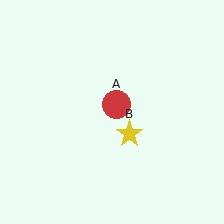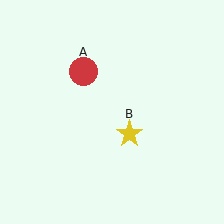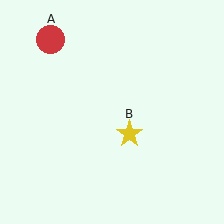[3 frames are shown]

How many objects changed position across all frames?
1 object changed position: red circle (object A).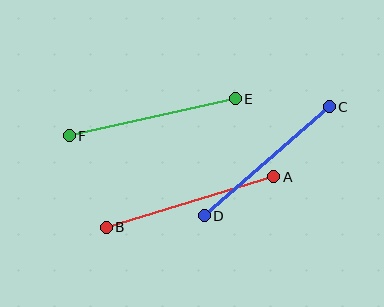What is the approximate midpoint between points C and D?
The midpoint is at approximately (267, 161) pixels.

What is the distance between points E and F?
The distance is approximately 170 pixels.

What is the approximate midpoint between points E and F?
The midpoint is at approximately (152, 117) pixels.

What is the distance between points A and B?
The distance is approximately 175 pixels.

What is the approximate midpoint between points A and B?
The midpoint is at approximately (190, 202) pixels.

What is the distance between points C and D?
The distance is approximately 166 pixels.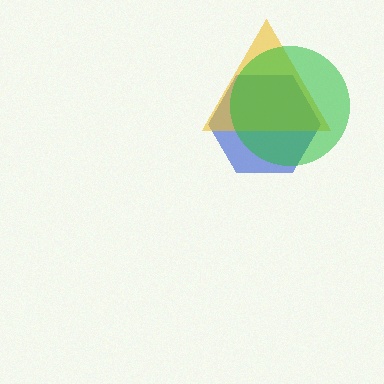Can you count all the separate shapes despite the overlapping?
Yes, there are 3 separate shapes.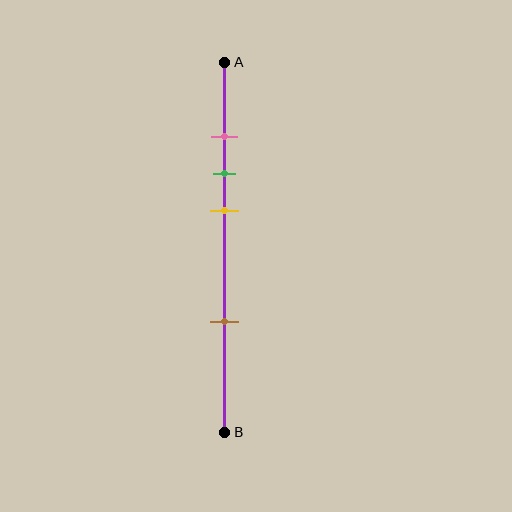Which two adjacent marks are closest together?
The pink and green marks are the closest adjacent pair.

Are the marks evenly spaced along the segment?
No, the marks are not evenly spaced.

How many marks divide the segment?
There are 4 marks dividing the segment.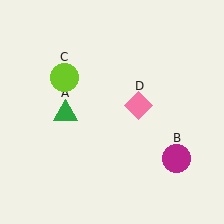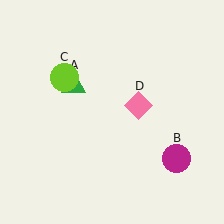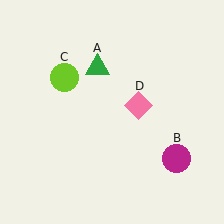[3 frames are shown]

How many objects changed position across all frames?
1 object changed position: green triangle (object A).